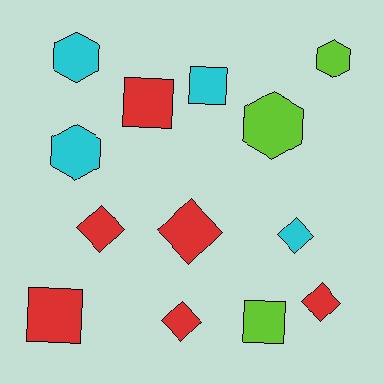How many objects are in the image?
There are 13 objects.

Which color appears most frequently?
Red, with 6 objects.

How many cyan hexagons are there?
There are 2 cyan hexagons.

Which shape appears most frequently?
Diamond, with 5 objects.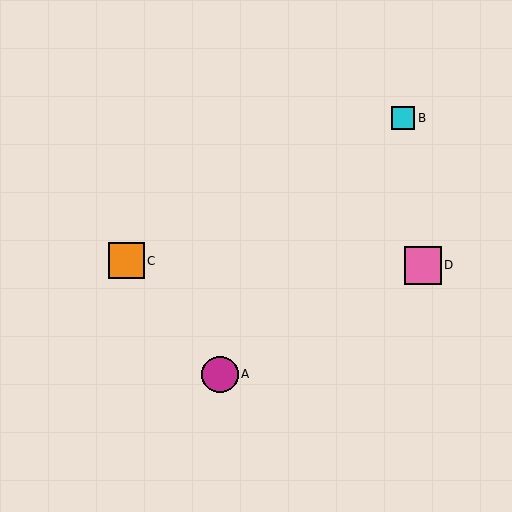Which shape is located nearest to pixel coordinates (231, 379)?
The magenta circle (labeled A) at (220, 374) is nearest to that location.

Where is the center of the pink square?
The center of the pink square is at (423, 265).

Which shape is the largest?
The pink square (labeled D) is the largest.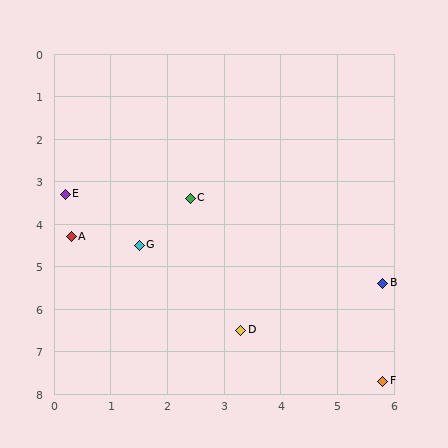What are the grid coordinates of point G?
Point G is at approximately (1.5, 4.5).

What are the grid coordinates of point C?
Point C is at approximately (2.4, 3.4).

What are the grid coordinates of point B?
Point B is at approximately (5.8, 5.4).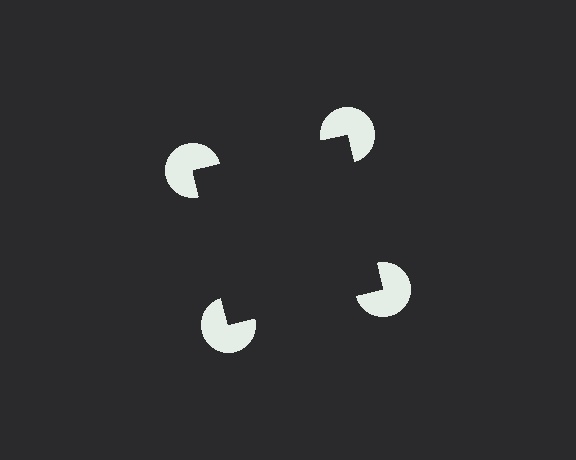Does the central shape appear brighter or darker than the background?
It typically appears slightly darker than the background, even though no actual brightness change is drawn.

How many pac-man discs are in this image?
There are 4 — one at each vertex of the illusory square.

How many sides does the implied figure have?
4 sides.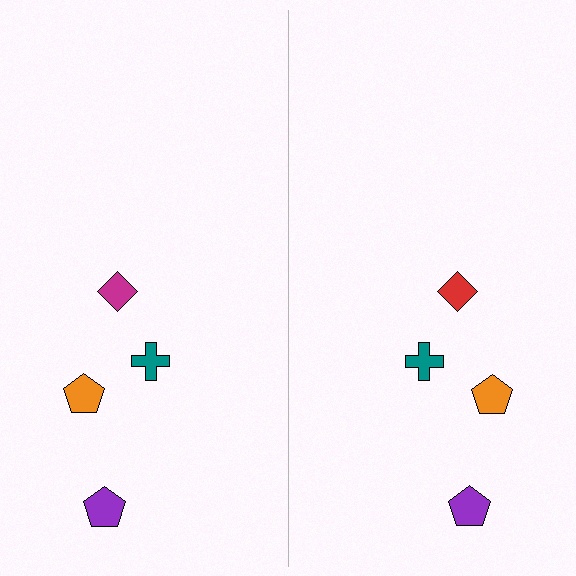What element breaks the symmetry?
The red diamond on the right side breaks the symmetry — its mirror counterpart is magenta.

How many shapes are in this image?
There are 8 shapes in this image.